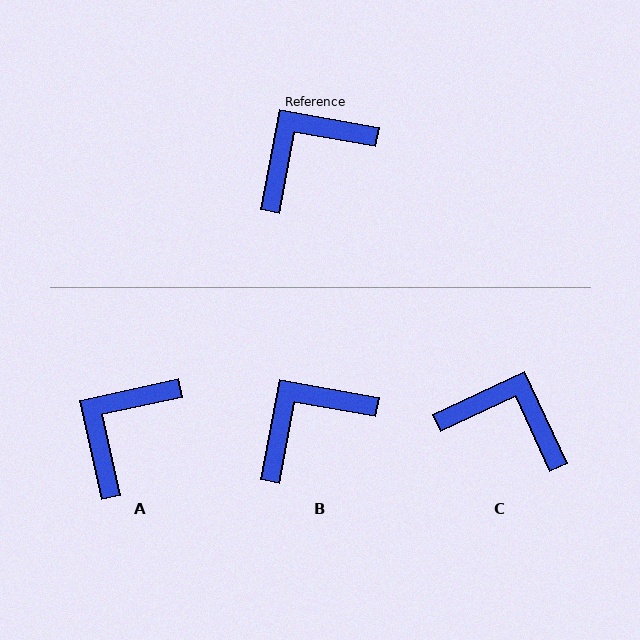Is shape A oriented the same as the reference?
No, it is off by about 23 degrees.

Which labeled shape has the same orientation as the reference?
B.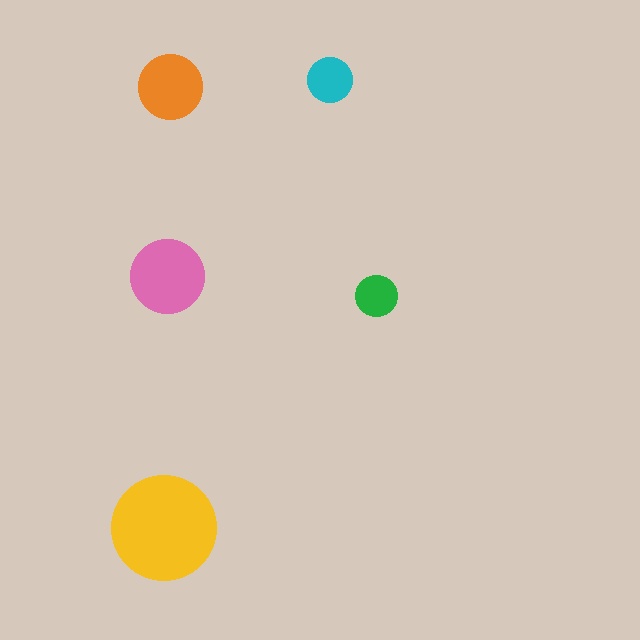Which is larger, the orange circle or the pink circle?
The pink one.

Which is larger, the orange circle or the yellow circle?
The yellow one.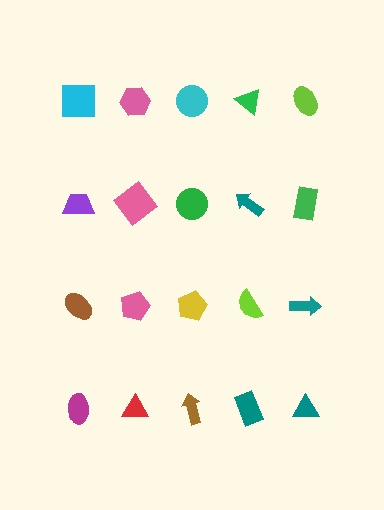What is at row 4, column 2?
A red triangle.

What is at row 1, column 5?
A lime ellipse.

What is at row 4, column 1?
A magenta ellipse.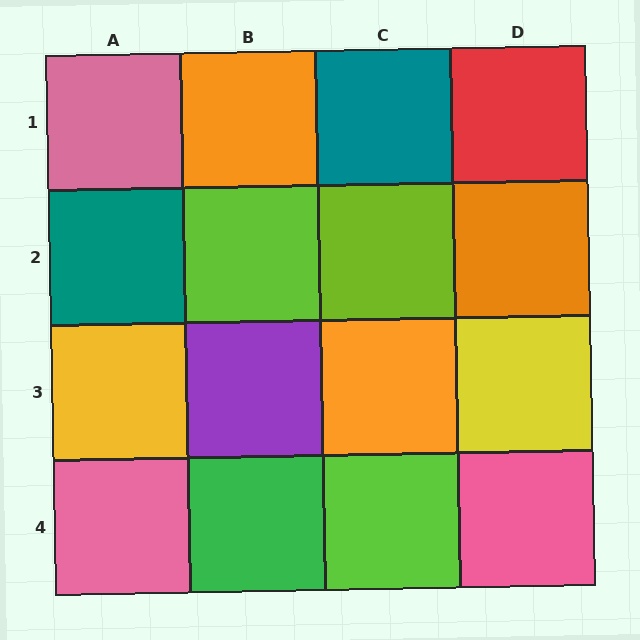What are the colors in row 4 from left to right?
Pink, green, lime, pink.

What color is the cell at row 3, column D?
Yellow.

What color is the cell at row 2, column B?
Lime.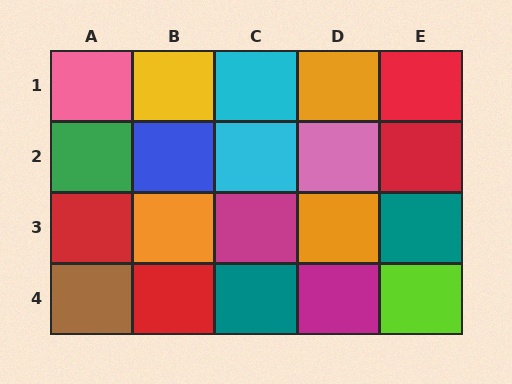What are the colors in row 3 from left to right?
Red, orange, magenta, orange, teal.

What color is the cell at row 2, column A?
Green.